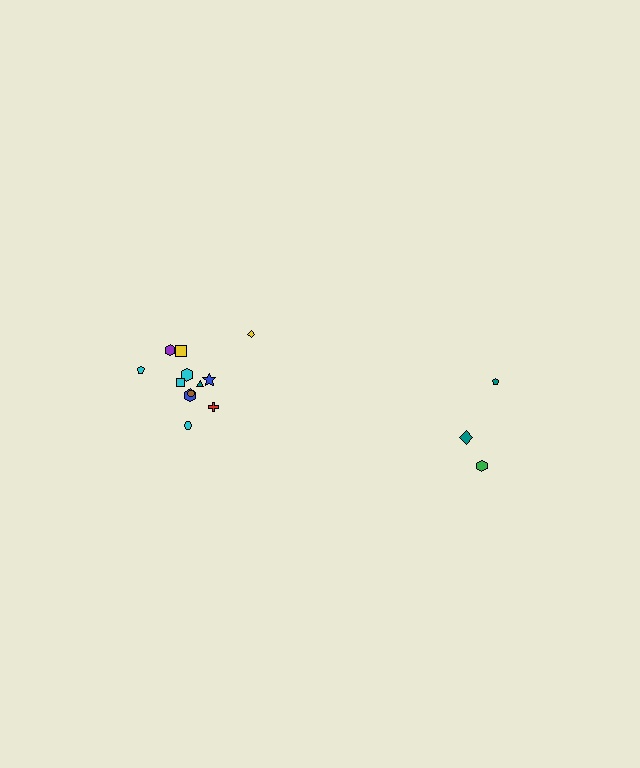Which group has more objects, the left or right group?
The left group.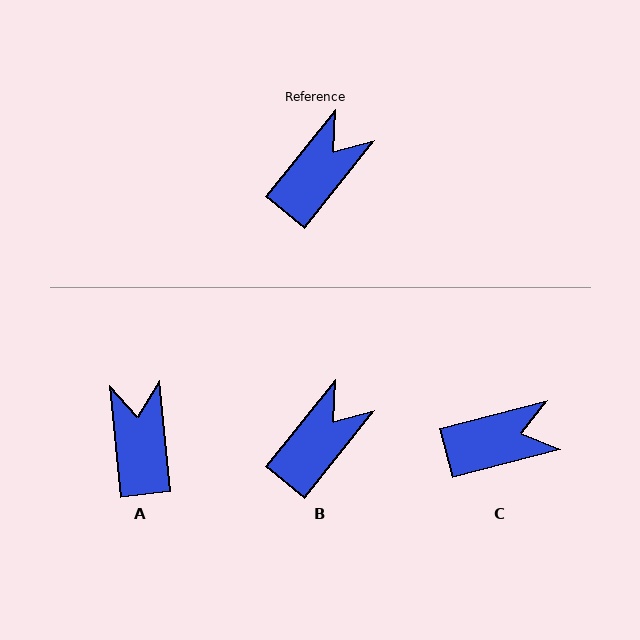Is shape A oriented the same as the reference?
No, it is off by about 44 degrees.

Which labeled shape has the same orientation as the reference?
B.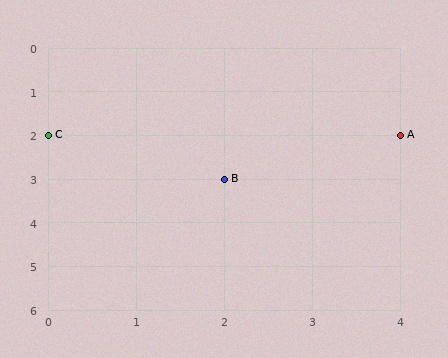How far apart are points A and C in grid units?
Points A and C are 4 columns apart.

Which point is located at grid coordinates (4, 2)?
Point A is at (4, 2).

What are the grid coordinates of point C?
Point C is at grid coordinates (0, 2).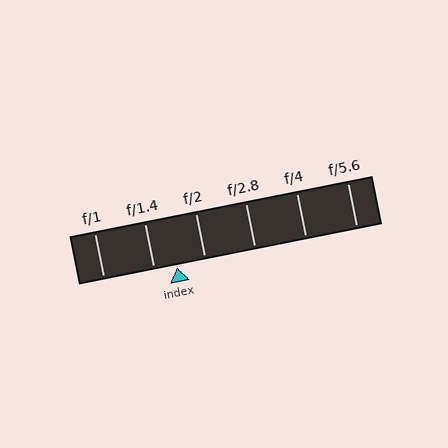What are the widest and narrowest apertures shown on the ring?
The widest aperture shown is f/1 and the narrowest is f/5.6.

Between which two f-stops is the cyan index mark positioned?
The index mark is between f/1.4 and f/2.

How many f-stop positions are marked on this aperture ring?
There are 6 f-stop positions marked.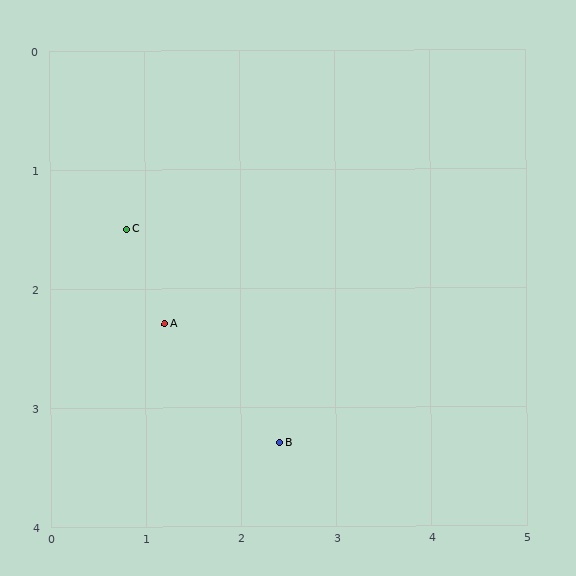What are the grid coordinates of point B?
Point B is at approximately (2.4, 3.3).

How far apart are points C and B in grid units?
Points C and B are about 2.4 grid units apart.